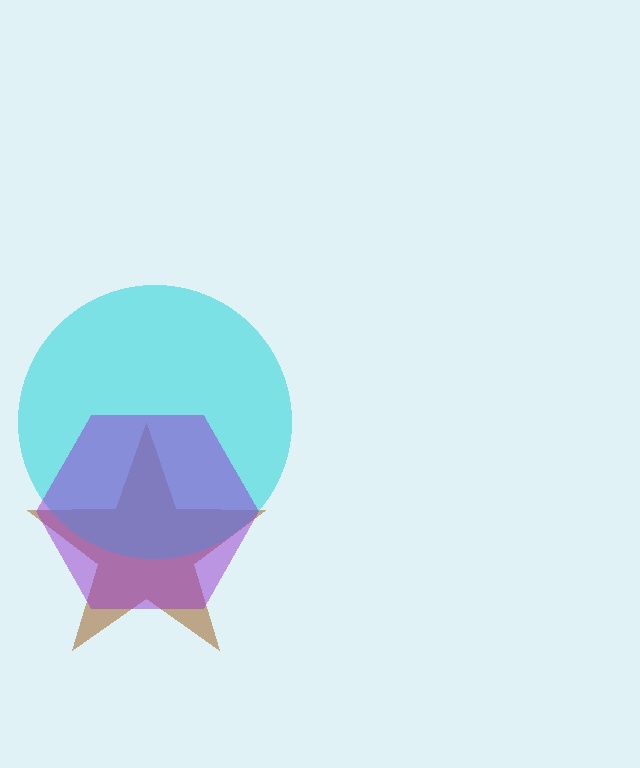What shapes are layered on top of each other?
The layered shapes are: a brown star, a cyan circle, a purple hexagon.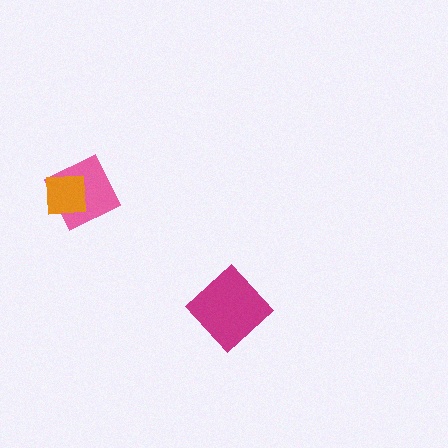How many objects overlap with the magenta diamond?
0 objects overlap with the magenta diamond.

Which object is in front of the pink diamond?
The orange square is in front of the pink diamond.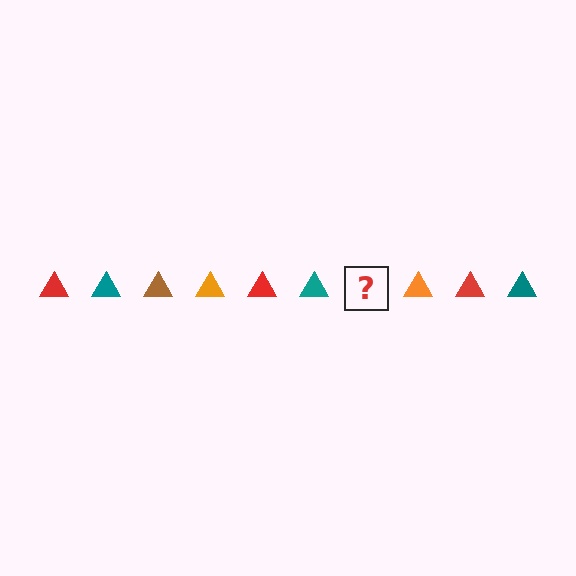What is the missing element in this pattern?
The missing element is a brown triangle.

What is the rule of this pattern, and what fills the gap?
The rule is that the pattern cycles through red, teal, brown, orange triangles. The gap should be filled with a brown triangle.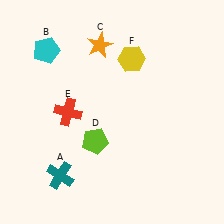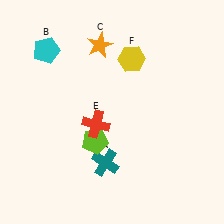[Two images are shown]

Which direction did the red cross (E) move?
The red cross (E) moved right.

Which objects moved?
The objects that moved are: the teal cross (A), the red cross (E).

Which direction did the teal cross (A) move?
The teal cross (A) moved right.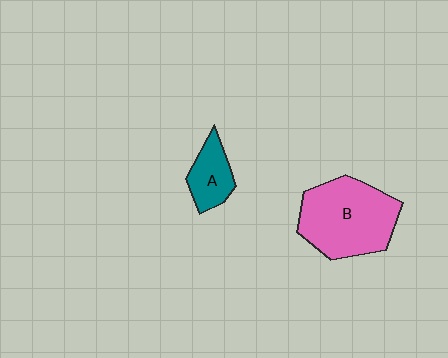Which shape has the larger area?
Shape B (pink).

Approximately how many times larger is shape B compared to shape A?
Approximately 2.6 times.